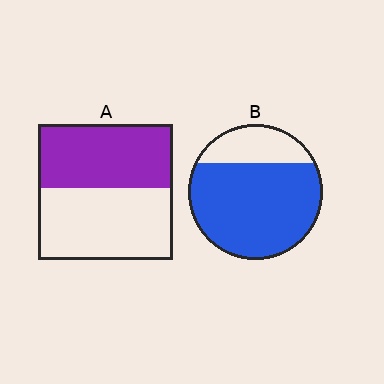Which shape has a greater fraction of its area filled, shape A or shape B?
Shape B.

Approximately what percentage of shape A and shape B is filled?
A is approximately 45% and B is approximately 75%.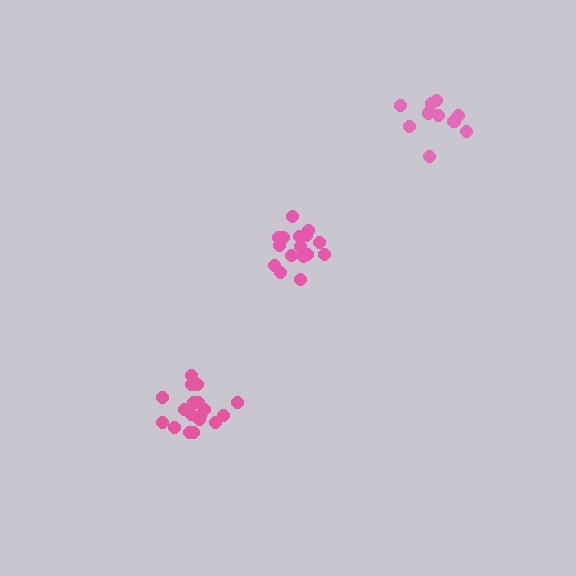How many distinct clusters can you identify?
There are 3 distinct clusters.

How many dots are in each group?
Group 1: 17 dots, Group 2: 18 dots, Group 3: 12 dots (47 total).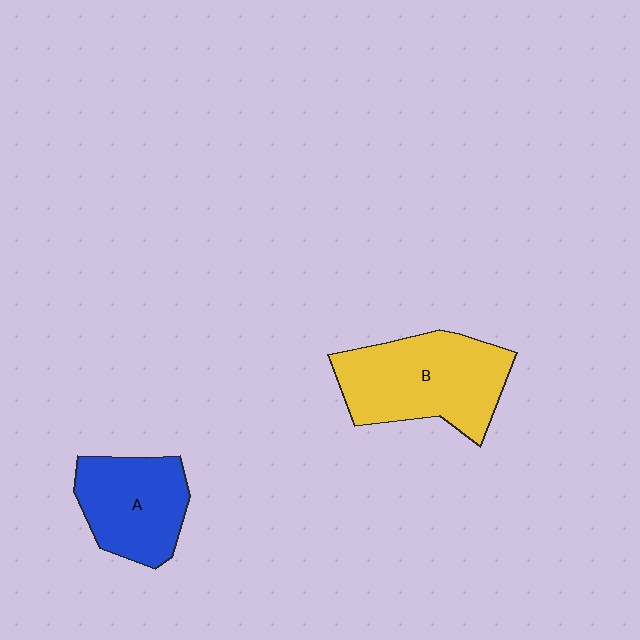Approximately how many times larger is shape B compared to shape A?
Approximately 1.4 times.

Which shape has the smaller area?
Shape A (blue).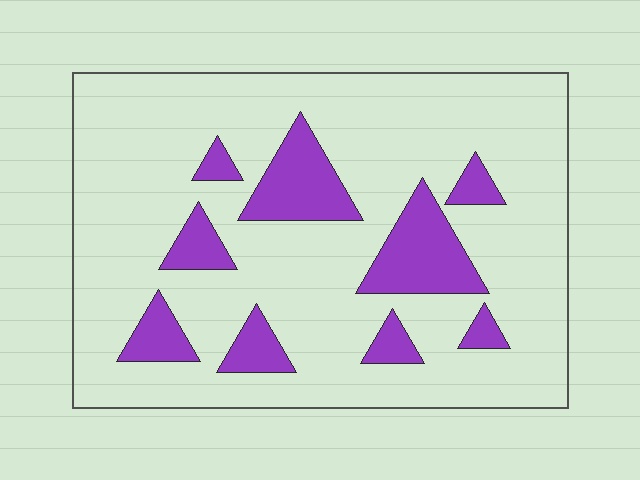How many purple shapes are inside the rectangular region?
9.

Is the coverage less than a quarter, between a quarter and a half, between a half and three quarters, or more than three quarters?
Less than a quarter.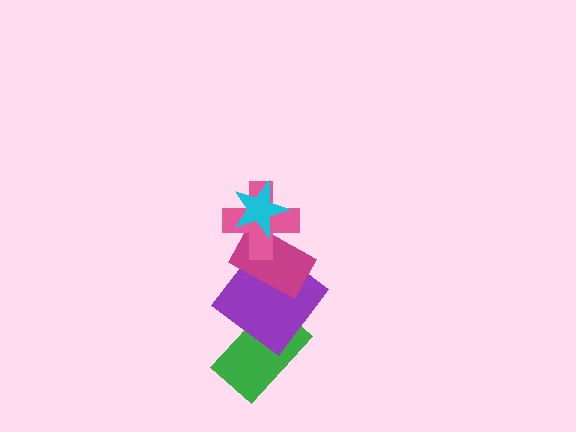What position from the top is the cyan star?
The cyan star is 1st from the top.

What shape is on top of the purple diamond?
The magenta rectangle is on top of the purple diamond.